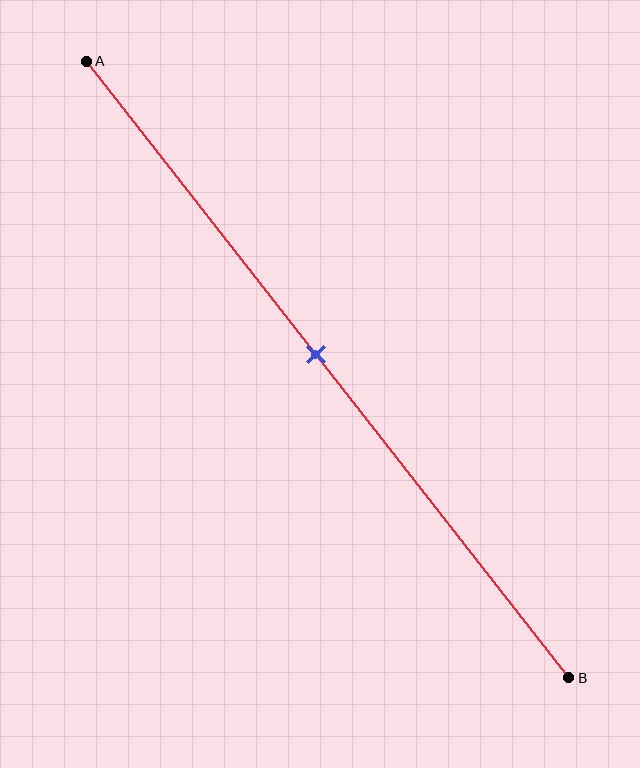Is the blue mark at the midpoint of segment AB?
Yes, the mark is approximately at the midpoint.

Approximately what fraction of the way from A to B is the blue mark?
The blue mark is approximately 50% of the way from A to B.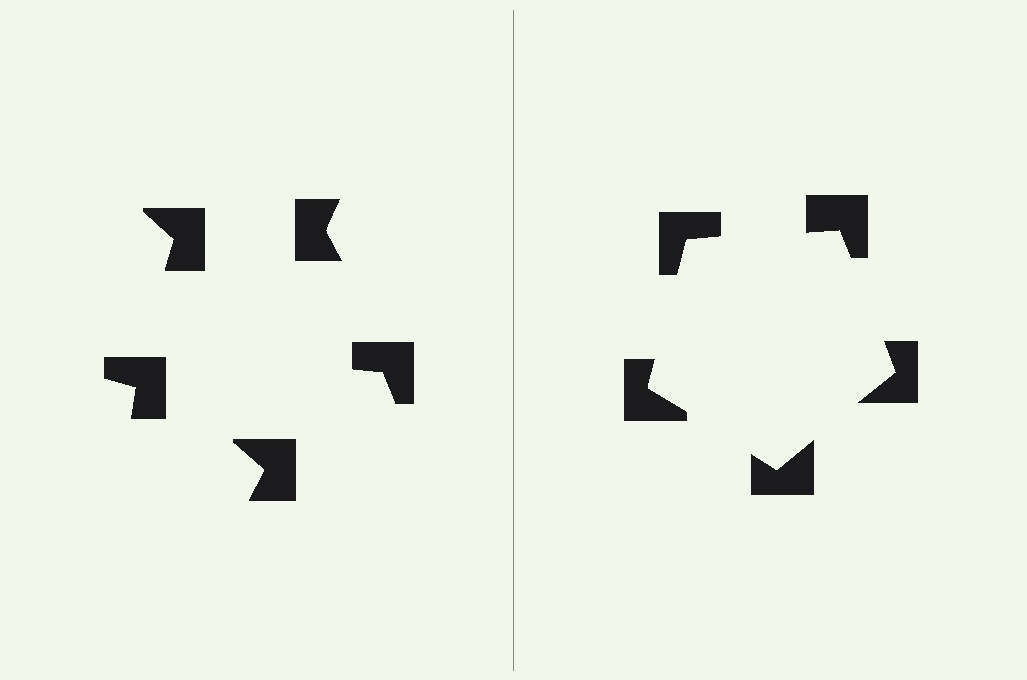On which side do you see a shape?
An illusory pentagon appears on the right side. On the left side the wedge cuts are rotated, so no coherent shape forms.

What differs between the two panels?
The notched squares are positioned identically on both sides; only the wedge orientations differ. On the right they align to a pentagon; on the left they are misaligned.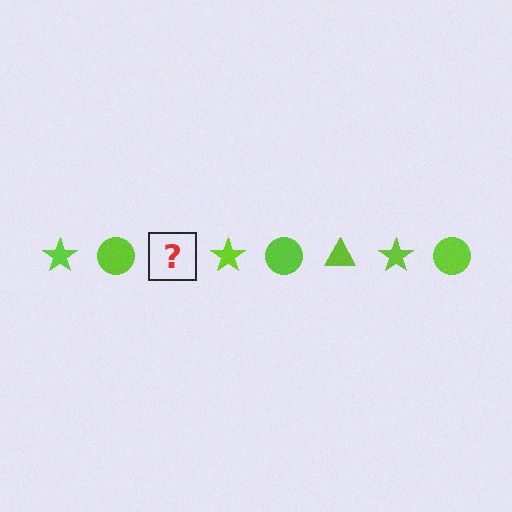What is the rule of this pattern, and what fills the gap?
The rule is that the pattern cycles through star, circle, triangle shapes in lime. The gap should be filled with a lime triangle.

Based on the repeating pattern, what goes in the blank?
The blank should be a lime triangle.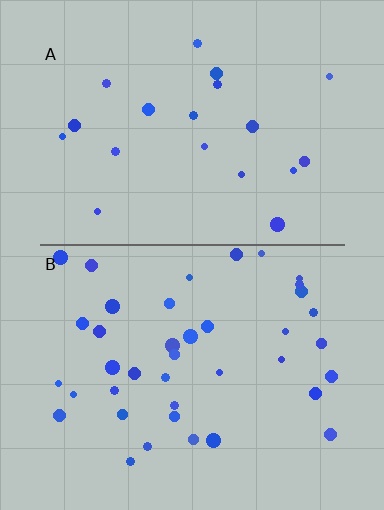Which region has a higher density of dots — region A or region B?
B (the bottom).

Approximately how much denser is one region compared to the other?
Approximately 2.0× — region B over region A.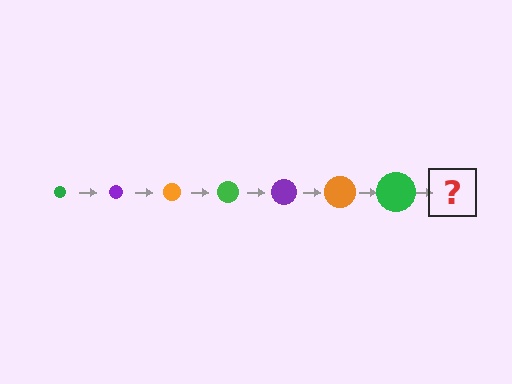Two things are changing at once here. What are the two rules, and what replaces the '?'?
The two rules are that the circle grows larger each step and the color cycles through green, purple, and orange. The '?' should be a purple circle, larger than the previous one.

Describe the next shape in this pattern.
It should be a purple circle, larger than the previous one.